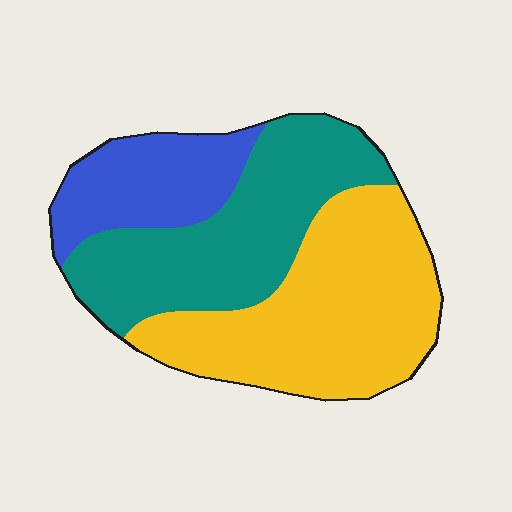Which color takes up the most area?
Yellow, at roughly 45%.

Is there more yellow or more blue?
Yellow.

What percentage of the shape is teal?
Teal covers around 35% of the shape.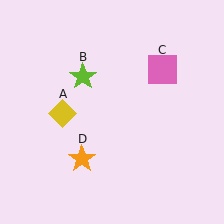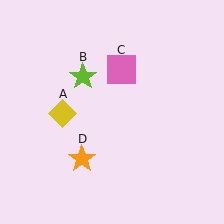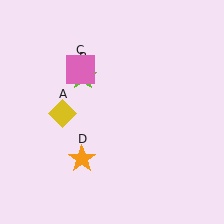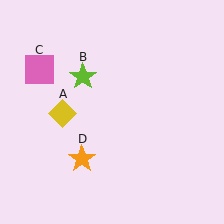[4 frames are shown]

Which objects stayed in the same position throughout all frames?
Yellow diamond (object A) and lime star (object B) and orange star (object D) remained stationary.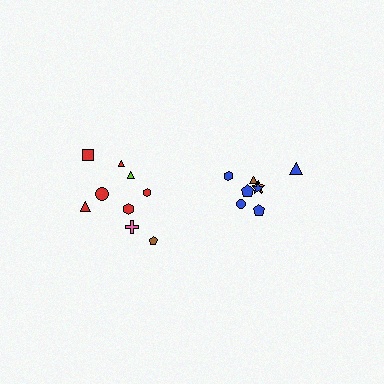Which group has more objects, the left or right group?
The left group.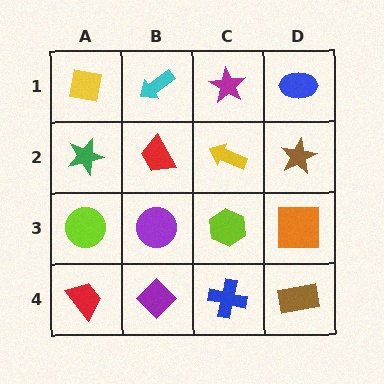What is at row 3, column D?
An orange square.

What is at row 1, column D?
A blue ellipse.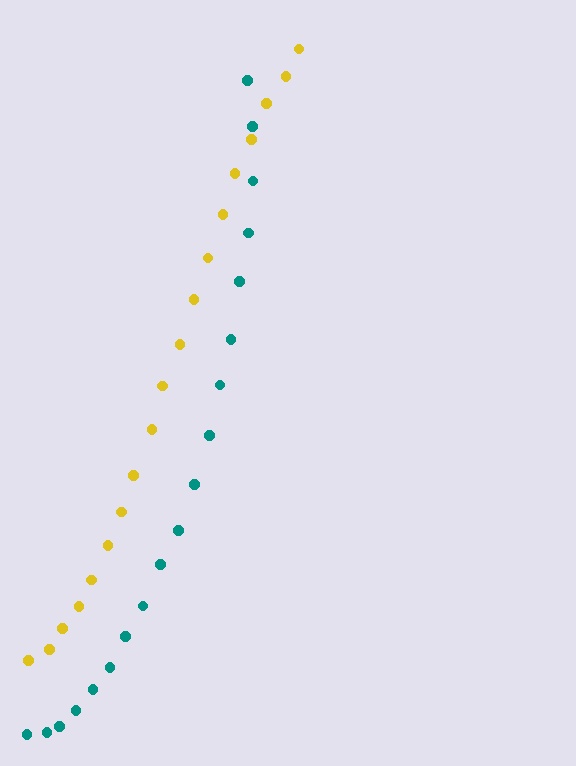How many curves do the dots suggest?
There are 2 distinct paths.